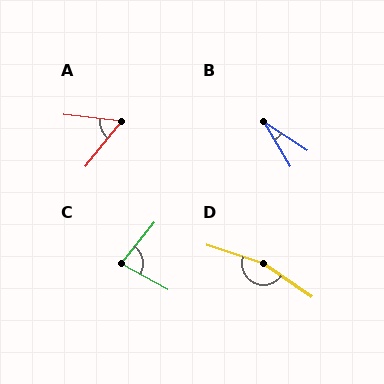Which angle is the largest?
D, at approximately 164 degrees.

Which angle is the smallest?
B, at approximately 26 degrees.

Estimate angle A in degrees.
Approximately 57 degrees.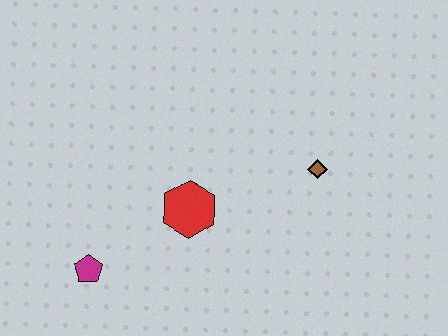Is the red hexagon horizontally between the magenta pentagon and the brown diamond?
Yes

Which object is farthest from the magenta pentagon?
The brown diamond is farthest from the magenta pentagon.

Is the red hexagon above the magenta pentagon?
Yes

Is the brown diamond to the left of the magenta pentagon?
No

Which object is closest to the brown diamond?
The red hexagon is closest to the brown diamond.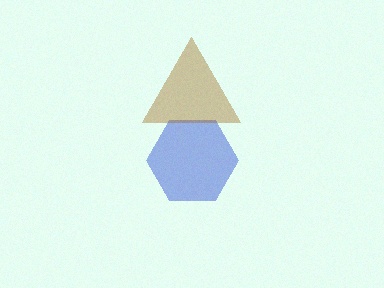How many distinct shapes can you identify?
There are 2 distinct shapes: a blue hexagon, a brown triangle.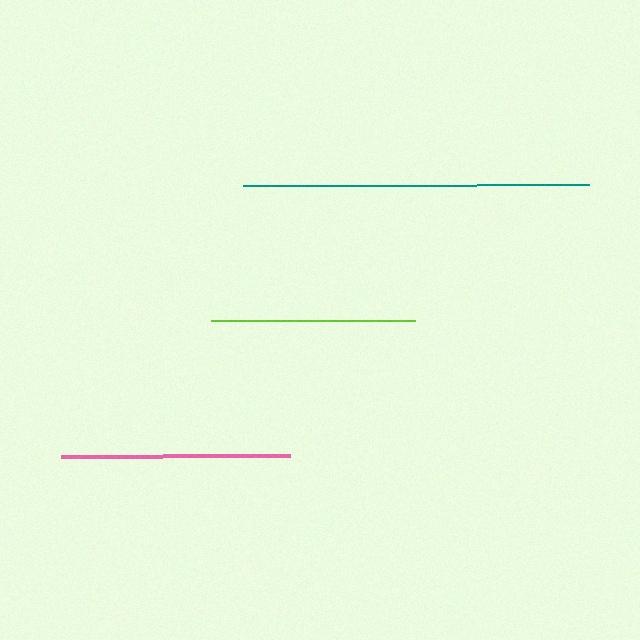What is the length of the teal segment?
The teal segment is approximately 347 pixels long.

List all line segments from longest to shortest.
From longest to shortest: teal, pink, lime.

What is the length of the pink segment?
The pink segment is approximately 229 pixels long.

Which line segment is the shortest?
The lime line is the shortest at approximately 204 pixels.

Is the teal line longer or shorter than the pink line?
The teal line is longer than the pink line.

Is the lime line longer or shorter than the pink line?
The pink line is longer than the lime line.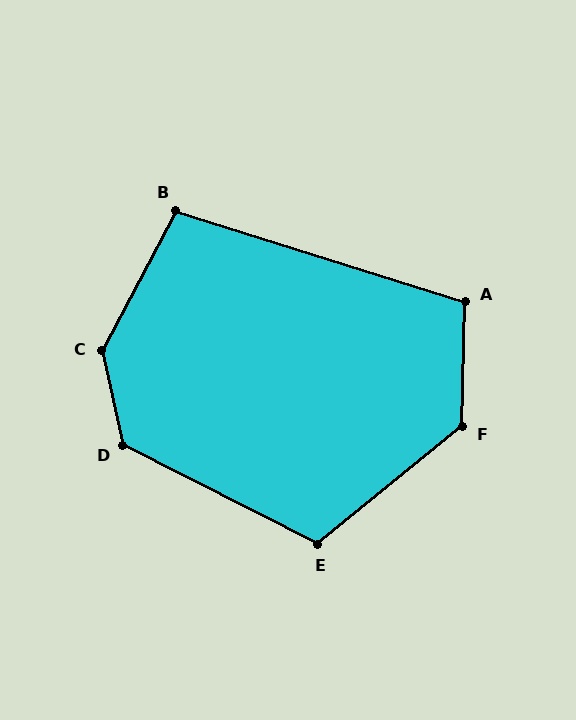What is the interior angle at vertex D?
Approximately 129 degrees (obtuse).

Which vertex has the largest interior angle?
C, at approximately 140 degrees.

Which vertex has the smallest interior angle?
B, at approximately 100 degrees.